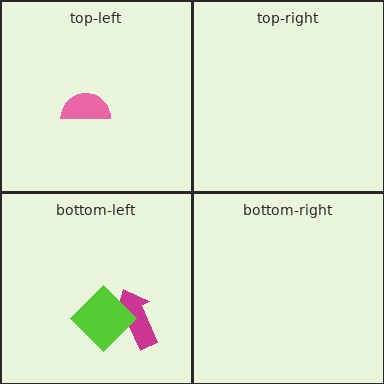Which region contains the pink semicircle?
The top-left region.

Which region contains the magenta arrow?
The bottom-left region.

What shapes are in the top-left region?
The pink semicircle.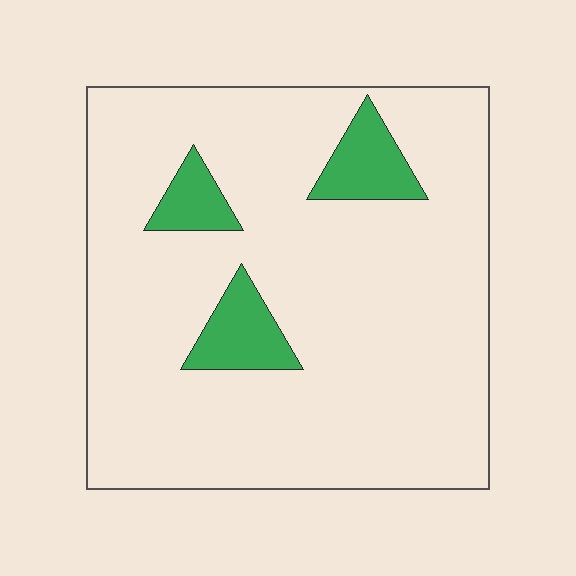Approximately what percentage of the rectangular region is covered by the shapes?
Approximately 10%.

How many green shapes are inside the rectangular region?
3.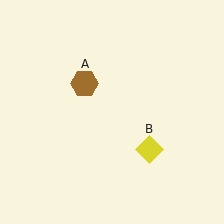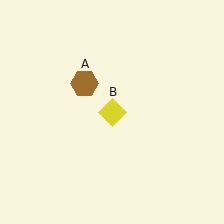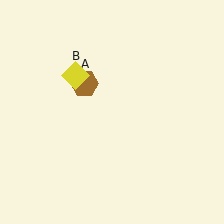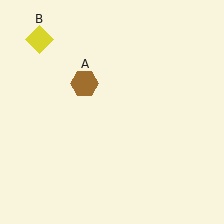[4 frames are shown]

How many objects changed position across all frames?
1 object changed position: yellow diamond (object B).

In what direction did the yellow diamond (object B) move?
The yellow diamond (object B) moved up and to the left.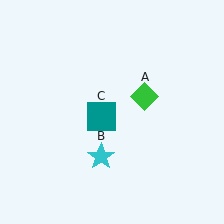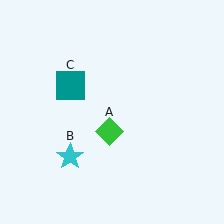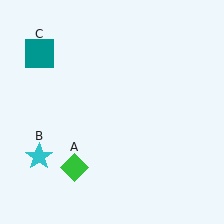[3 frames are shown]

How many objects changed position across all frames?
3 objects changed position: green diamond (object A), cyan star (object B), teal square (object C).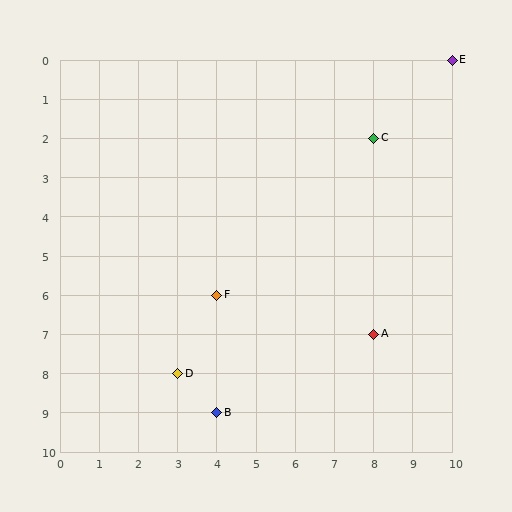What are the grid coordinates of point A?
Point A is at grid coordinates (8, 7).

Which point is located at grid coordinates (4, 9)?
Point B is at (4, 9).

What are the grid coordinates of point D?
Point D is at grid coordinates (3, 8).